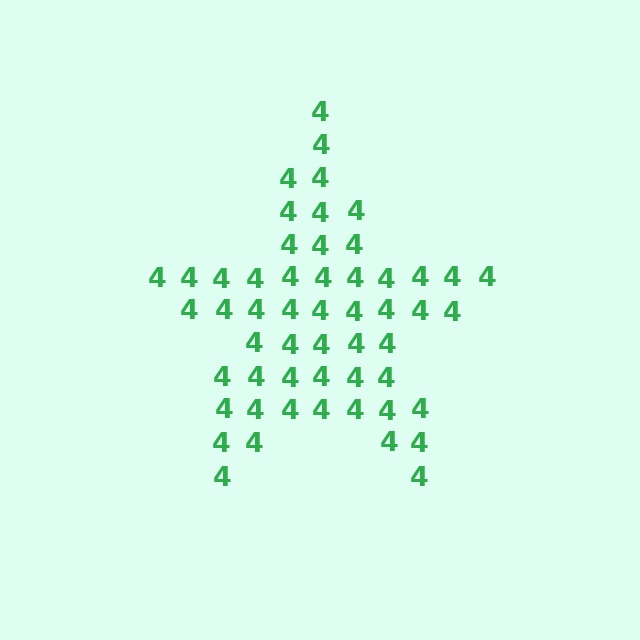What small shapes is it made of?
It is made of small digit 4's.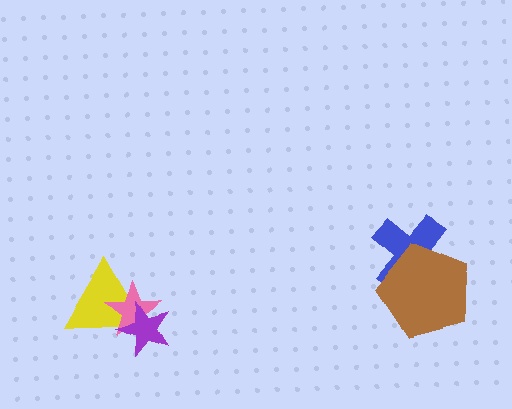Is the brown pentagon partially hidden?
No, no other shape covers it.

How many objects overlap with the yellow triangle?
2 objects overlap with the yellow triangle.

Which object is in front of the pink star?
The purple star is in front of the pink star.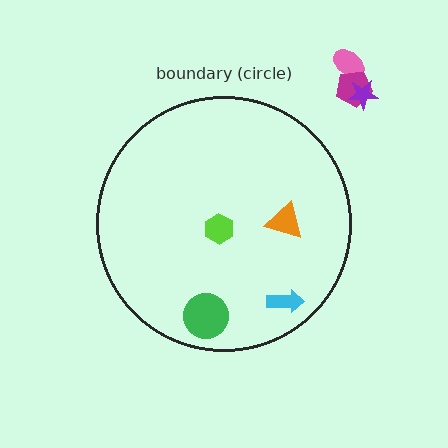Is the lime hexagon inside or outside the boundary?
Inside.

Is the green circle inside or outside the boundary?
Inside.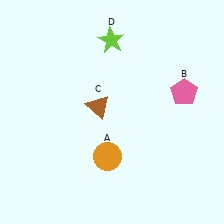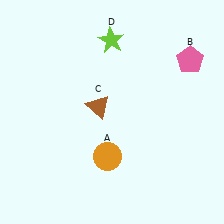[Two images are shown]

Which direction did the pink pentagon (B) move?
The pink pentagon (B) moved up.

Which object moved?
The pink pentagon (B) moved up.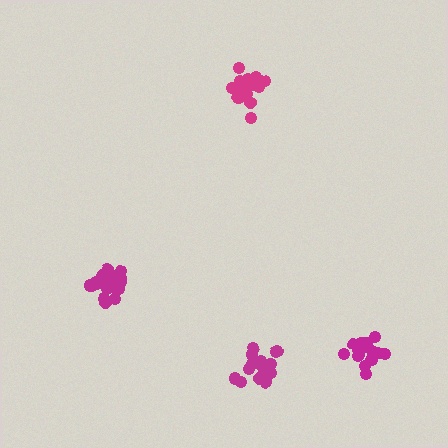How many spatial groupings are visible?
There are 4 spatial groupings.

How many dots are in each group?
Group 1: 20 dots, Group 2: 18 dots, Group 3: 17 dots, Group 4: 21 dots (76 total).